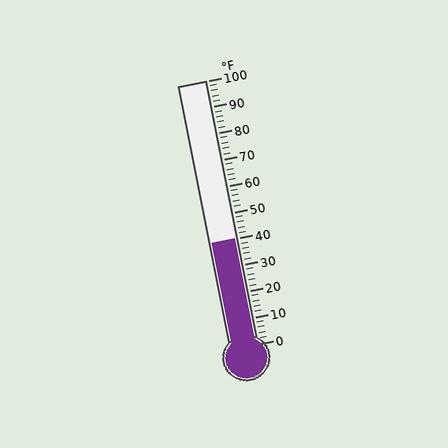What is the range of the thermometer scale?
The thermometer scale ranges from 0°F to 100°F.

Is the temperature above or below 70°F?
The temperature is below 70°F.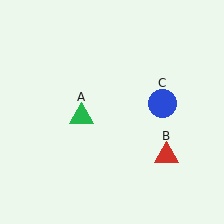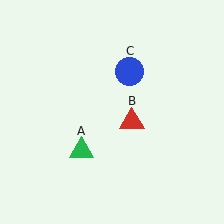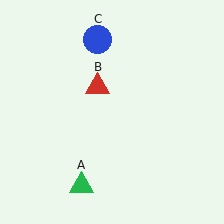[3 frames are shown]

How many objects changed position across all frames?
3 objects changed position: green triangle (object A), red triangle (object B), blue circle (object C).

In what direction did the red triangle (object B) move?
The red triangle (object B) moved up and to the left.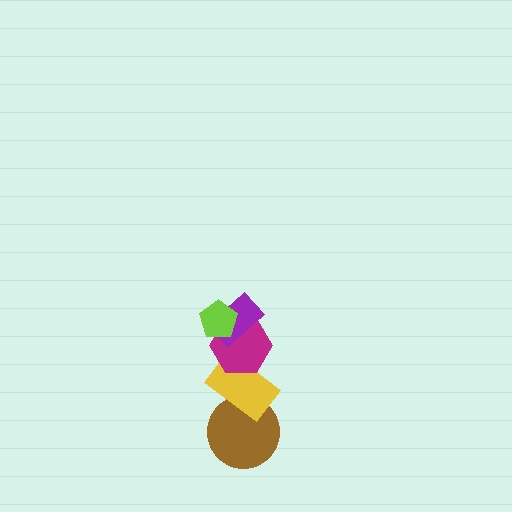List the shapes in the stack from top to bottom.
From top to bottom: the lime pentagon, the purple rectangle, the magenta hexagon, the yellow rectangle, the brown circle.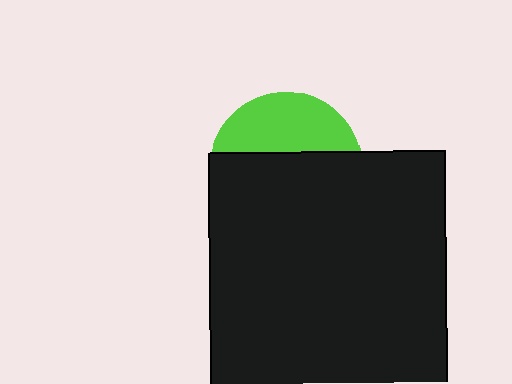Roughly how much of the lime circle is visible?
A small part of it is visible (roughly 36%).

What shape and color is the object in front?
The object in front is a black rectangle.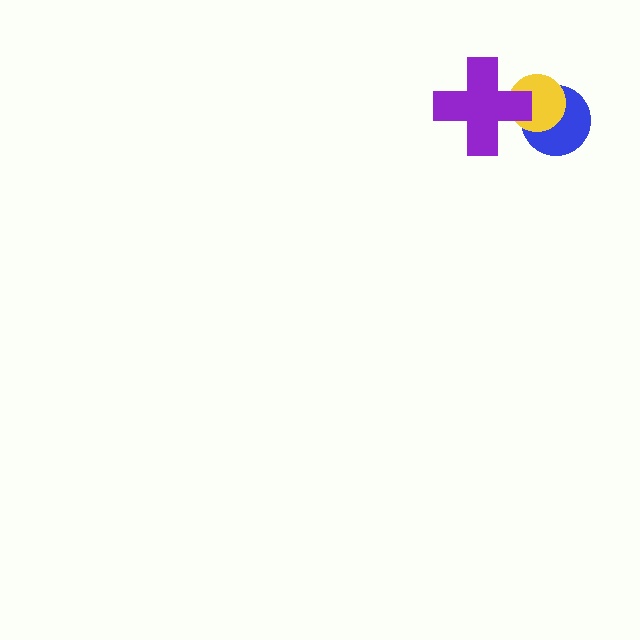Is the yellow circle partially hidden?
Yes, it is partially covered by another shape.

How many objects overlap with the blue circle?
2 objects overlap with the blue circle.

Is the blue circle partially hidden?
Yes, it is partially covered by another shape.